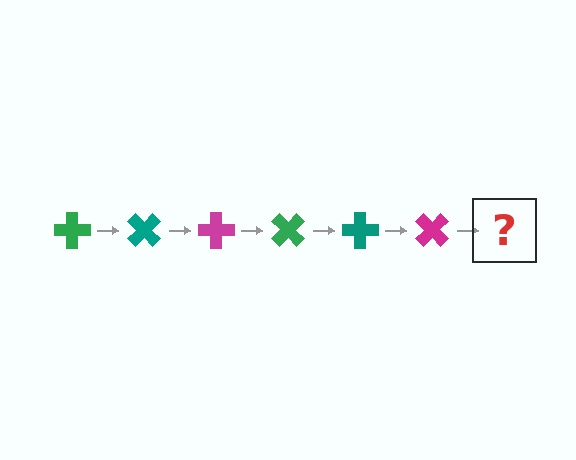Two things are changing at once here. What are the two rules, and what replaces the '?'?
The two rules are that it rotates 45 degrees each step and the color cycles through green, teal, and magenta. The '?' should be a green cross, rotated 270 degrees from the start.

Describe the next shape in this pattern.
It should be a green cross, rotated 270 degrees from the start.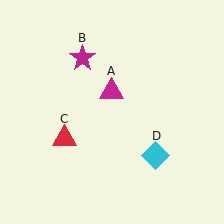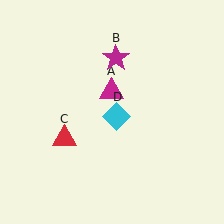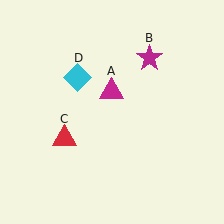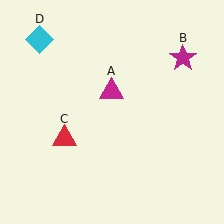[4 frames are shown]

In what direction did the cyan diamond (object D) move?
The cyan diamond (object D) moved up and to the left.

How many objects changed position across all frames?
2 objects changed position: magenta star (object B), cyan diamond (object D).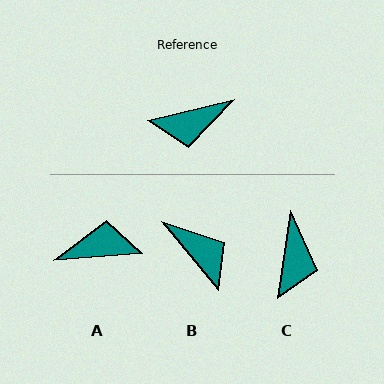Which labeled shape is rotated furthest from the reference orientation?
A, about 170 degrees away.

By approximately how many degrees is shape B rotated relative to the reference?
Approximately 115 degrees counter-clockwise.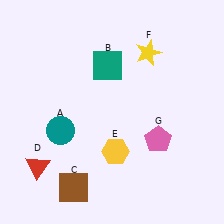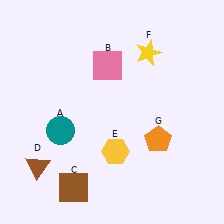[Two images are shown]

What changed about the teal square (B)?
In Image 1, B is teal. In Image 2, it changed to pink.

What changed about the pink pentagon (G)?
In Image 1, G is pink. In Image 2, it changed to orange.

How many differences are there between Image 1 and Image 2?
There are 3 differences between the two images.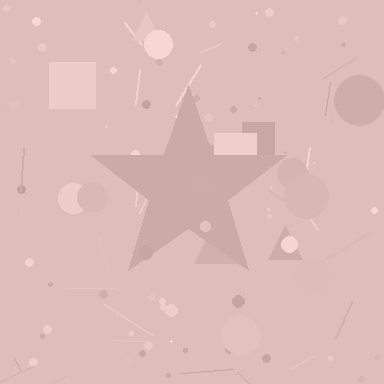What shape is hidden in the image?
A star is hidden in the image.